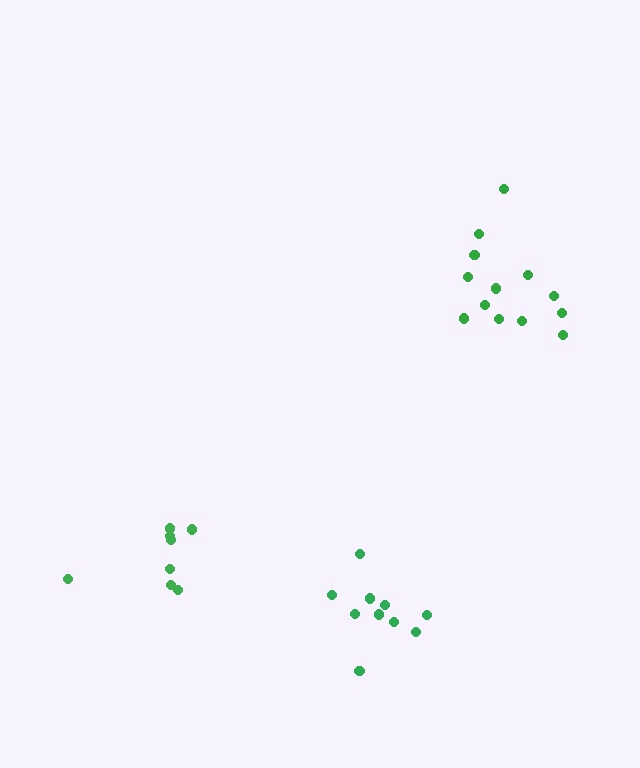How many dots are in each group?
Group 1: 8 dots, Group 2: 13 dots, Group 3: 10 dots (31 total).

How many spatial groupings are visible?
There are 3 spatial groupings.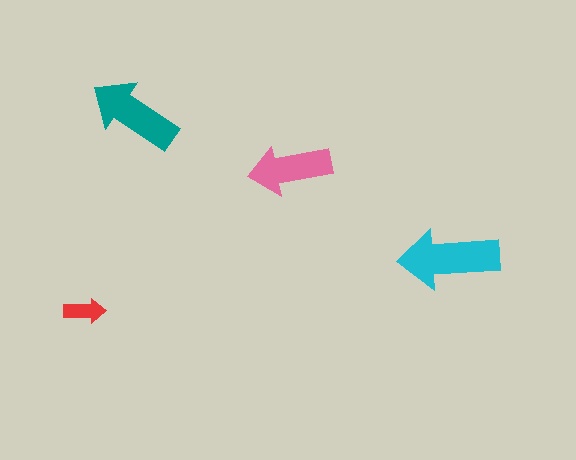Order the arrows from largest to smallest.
the cyan one, the teal one, the pink one, the red one.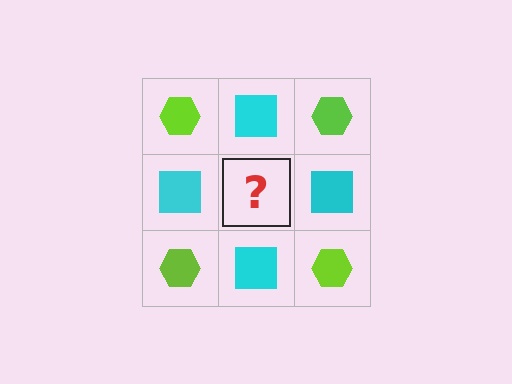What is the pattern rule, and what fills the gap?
The rule is that it alternates lime hexagon and cyan square in a checkerboard pattern. The gap should be filled with a lime hexagon.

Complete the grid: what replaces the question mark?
The question mark should be replaced with a lime hexagon.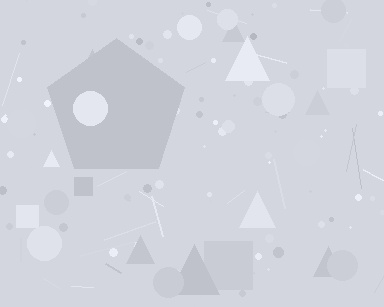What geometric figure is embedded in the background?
A pentagon is embedded in the background.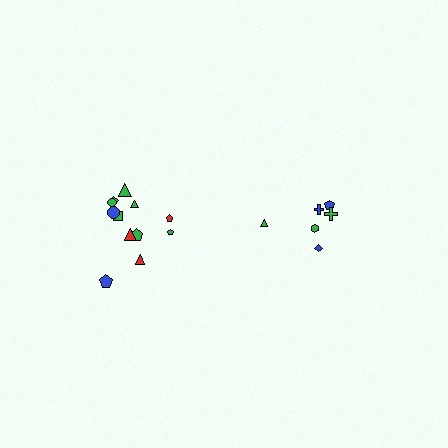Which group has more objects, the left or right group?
The left group.